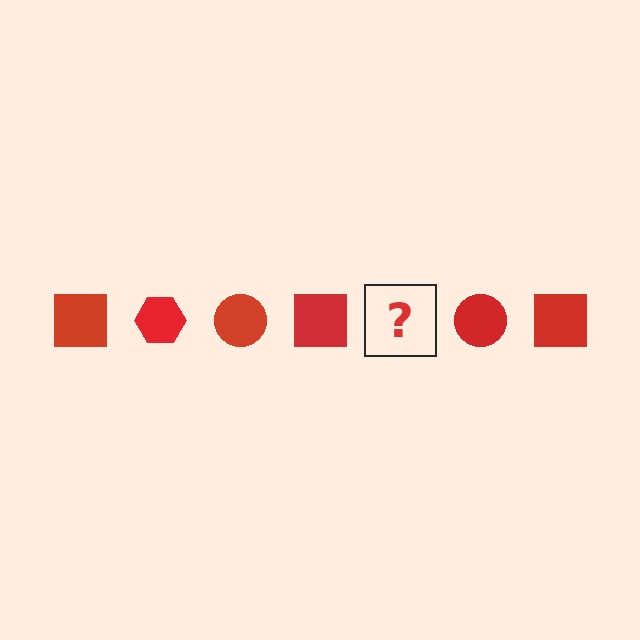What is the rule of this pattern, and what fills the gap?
The rule is that the pattern cycles through square, hexagon, circle shapes in red. The gap should be filled with a red hexagon.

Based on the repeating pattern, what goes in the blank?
The blank should be a red hexagon.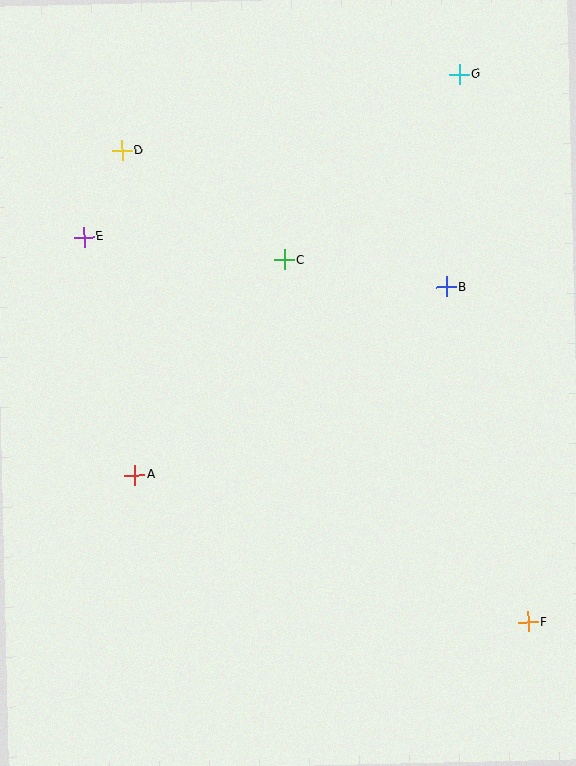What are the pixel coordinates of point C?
Point C is at (284, 260).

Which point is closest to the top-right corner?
Point G is closest to the top-right corner.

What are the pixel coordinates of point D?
Point D is at (122, 151).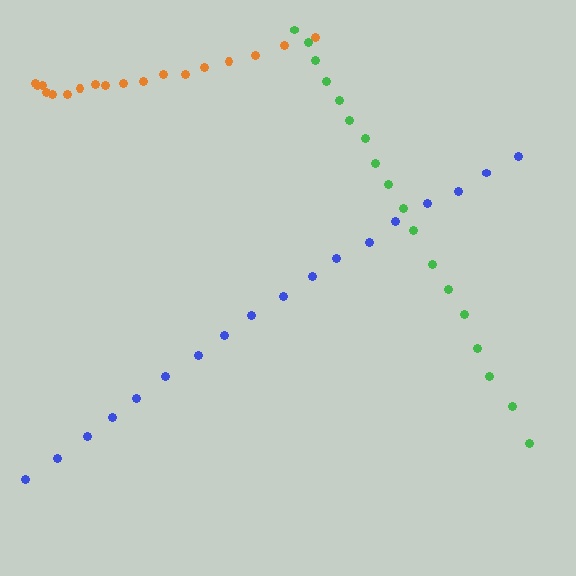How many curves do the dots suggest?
There are 3 distinct paths.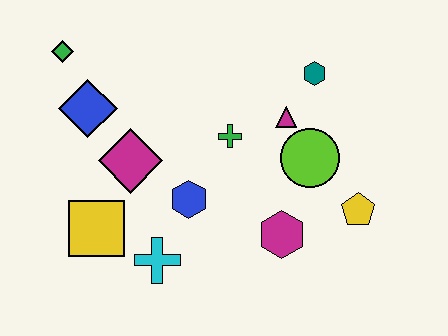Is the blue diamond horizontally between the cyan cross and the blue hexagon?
No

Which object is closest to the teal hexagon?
The magenta triangle is closest to the teal hexagon.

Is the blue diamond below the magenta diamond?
No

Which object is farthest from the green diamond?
The yellow pentagon is farthest from the green diamond.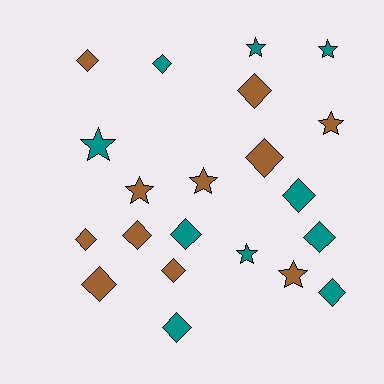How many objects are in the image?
There are 21 objects.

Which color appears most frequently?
Brown, with 11 objects.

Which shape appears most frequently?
Diamond, with 13 objects.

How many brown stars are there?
There are 4 brown stars.